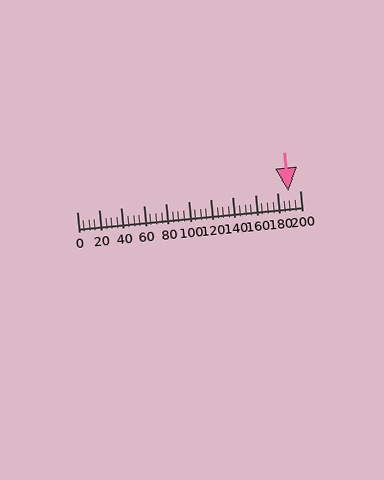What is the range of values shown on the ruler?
The ruler shows values from 0 to 200.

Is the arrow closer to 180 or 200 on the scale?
The arrow is closer to 200.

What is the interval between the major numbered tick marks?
The major tick marks are spaced 20 units apart.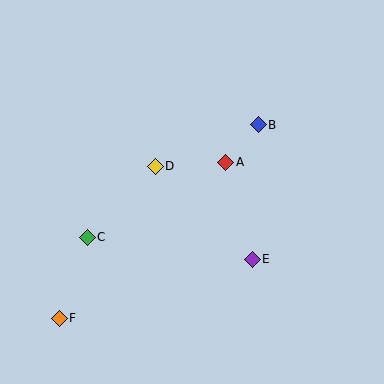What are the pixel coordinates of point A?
Point A is at (226, 162).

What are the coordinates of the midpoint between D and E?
The midpoint between D and E is at (204, 213).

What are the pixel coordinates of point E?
Point E is at (252, 259).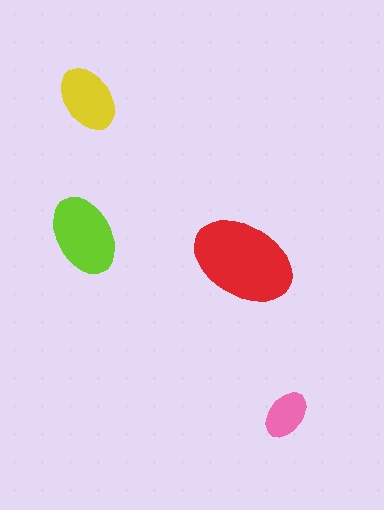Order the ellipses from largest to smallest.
the red one, the lime one, the yellow one, the pink one.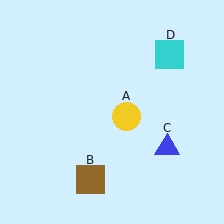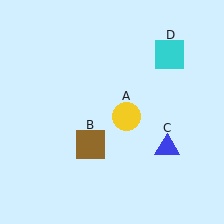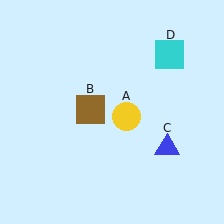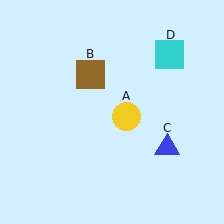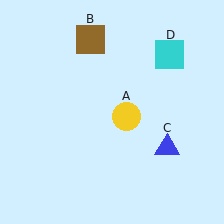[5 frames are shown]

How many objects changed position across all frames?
1 object changed position: brown square (object B).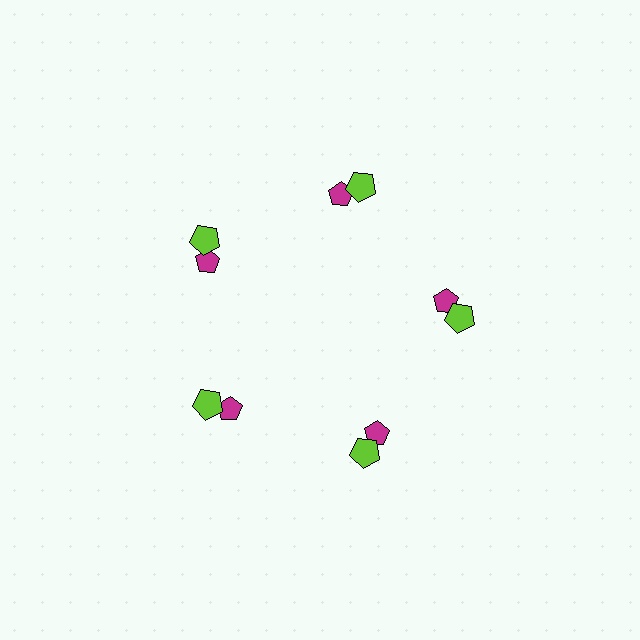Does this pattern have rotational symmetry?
Yes, this pattern has 5-fold rotational symmetry. It looks the same after rotating 72 degrees around the center.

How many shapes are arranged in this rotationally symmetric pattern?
There are 10 shapes, arranged in 5 groups of 2.